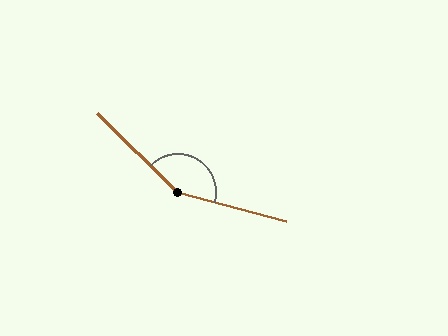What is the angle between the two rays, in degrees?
Approximately 150 degrees.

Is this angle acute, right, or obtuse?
It is obtuse.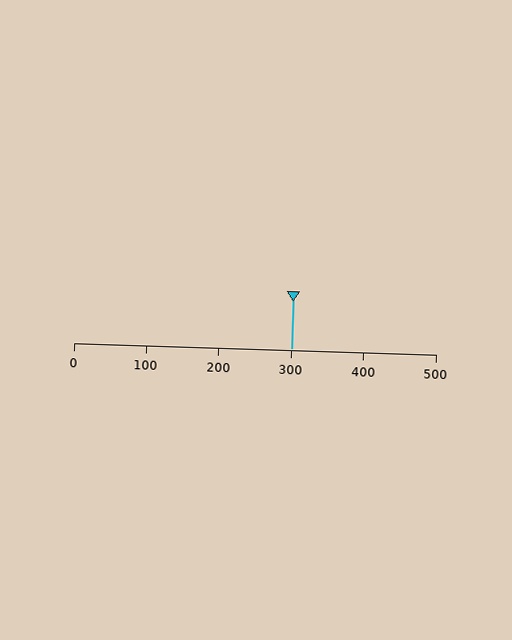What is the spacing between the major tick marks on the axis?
The major ticks are spaced 100 apart.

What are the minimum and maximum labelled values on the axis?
The axis runs from 0 to 500.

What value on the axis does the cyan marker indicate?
The marker indicates approximately 300.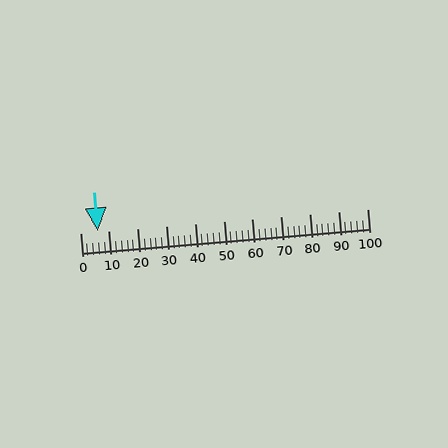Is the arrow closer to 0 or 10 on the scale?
The arrow is closer to 10.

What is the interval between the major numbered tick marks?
The major tick marks are spaced 10 units apart.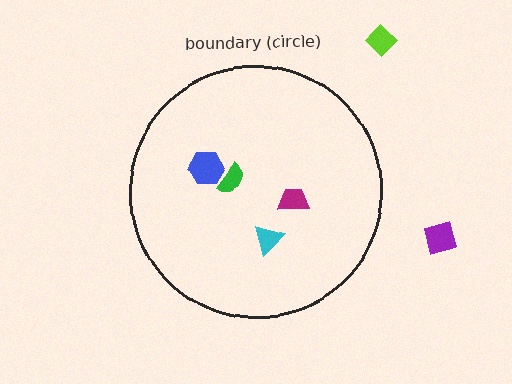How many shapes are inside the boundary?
4 inside, 2 outside.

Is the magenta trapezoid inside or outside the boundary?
Inside.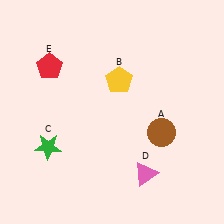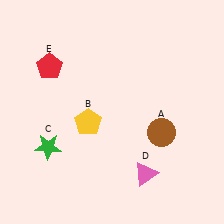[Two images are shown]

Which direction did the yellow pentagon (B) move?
The yellow pentagon (B) moved down.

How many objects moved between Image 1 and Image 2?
1 object moved between the two images.